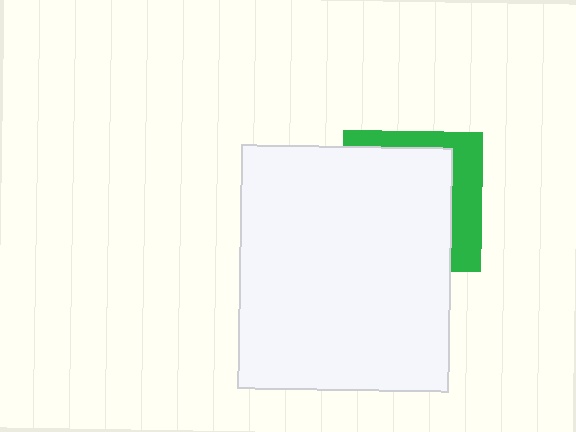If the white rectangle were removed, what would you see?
You would see the complete green square.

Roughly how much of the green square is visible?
A small part of it is visible (roughly 30%).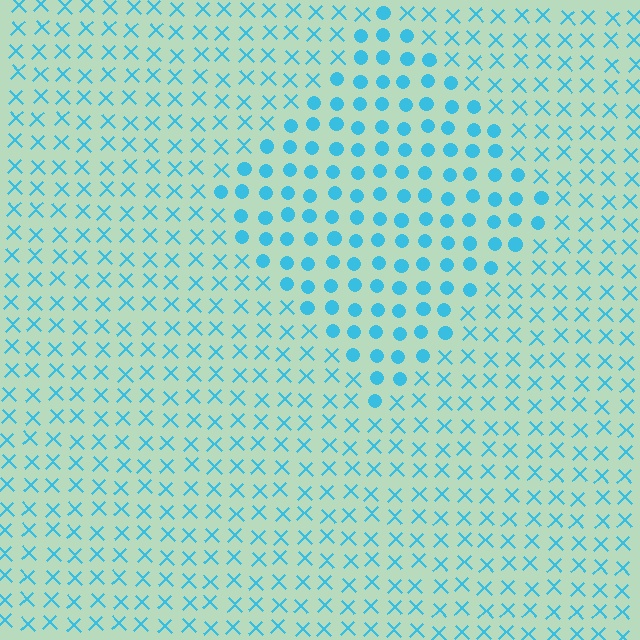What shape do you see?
I see a diamond.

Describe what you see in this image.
The image is filled with small cyan elements arranged in a uniform grid. A diamond-shaped region contains circles, while the surrounding area contains X marks. The boundary is defined purely by the change in element shape.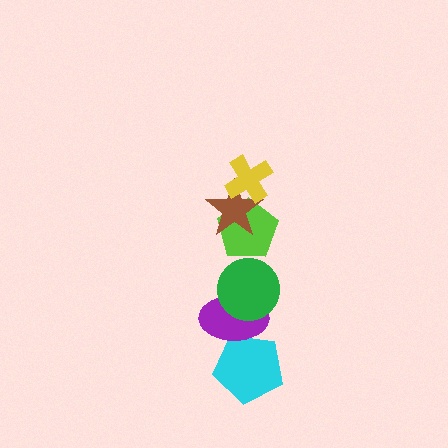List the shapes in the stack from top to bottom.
From top to bottom: the yellow cross, the brown star, the lime pentagon, the green circle, the purple ellipse, the cyan pentagon.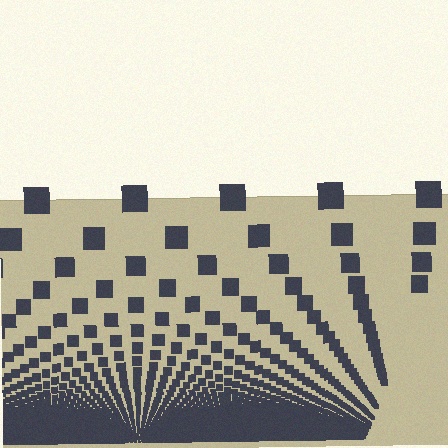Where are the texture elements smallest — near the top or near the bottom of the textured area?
Near the bottom.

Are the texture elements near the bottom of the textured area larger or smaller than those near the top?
Smaller. The gradient is inverted — elements near the bottom are smaller and denser.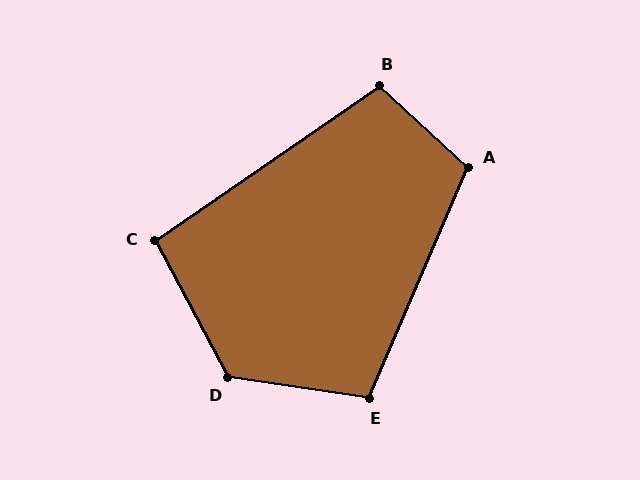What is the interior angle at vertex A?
Approximately 109 degrees (obtuse).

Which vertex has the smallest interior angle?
C, at approximately 96 degrees.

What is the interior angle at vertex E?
Approximately 105 degrees (obtuse).